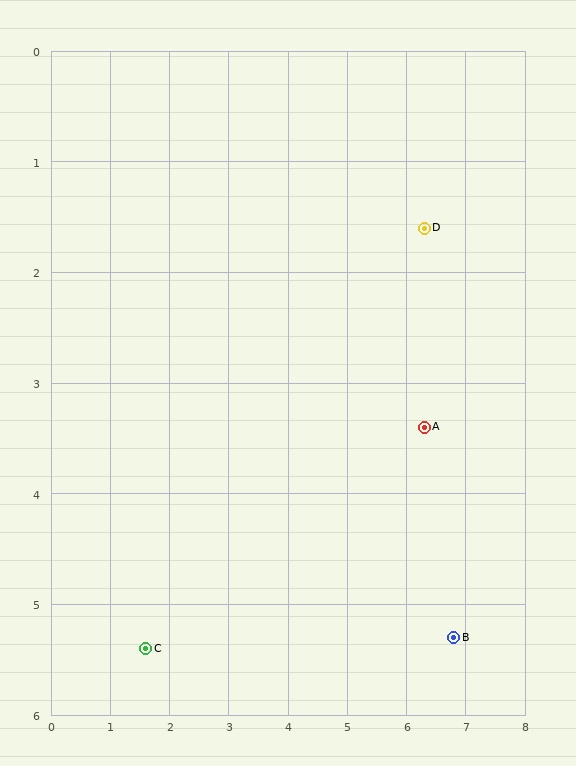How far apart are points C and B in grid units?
Points C and B are about 5.2 grid units apart.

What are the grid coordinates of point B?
Point B is at approximately (6.8, 5.3).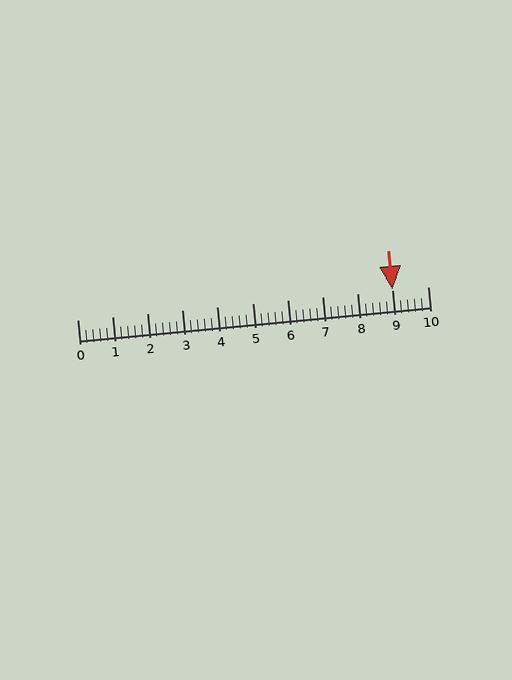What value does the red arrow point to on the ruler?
The red arrow points to approximately 9.0.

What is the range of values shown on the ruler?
The ruler shows values from 0 to 10.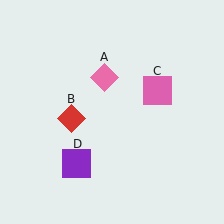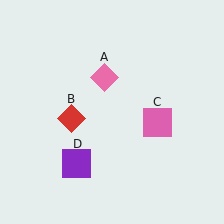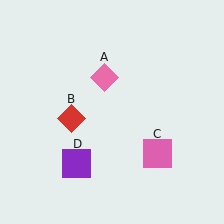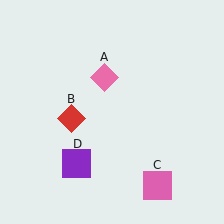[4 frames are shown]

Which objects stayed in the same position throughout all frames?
Pink diamond (object A) and red diamond (object B) and purple square (object D) remained stationary.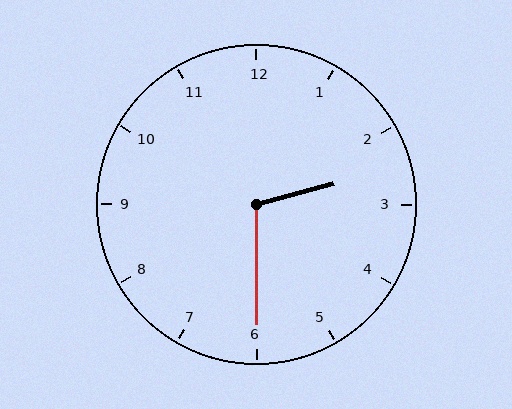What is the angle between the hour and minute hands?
Approximately 105 degrees.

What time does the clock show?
2:30.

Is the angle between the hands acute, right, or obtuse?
It is obtuse.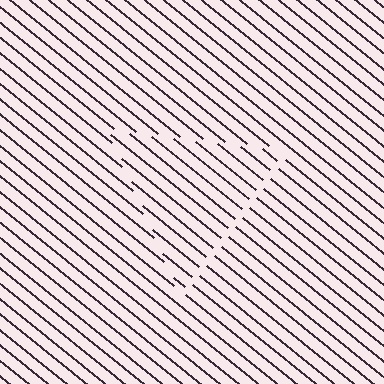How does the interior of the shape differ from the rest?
The interior of the shape contains the same grating, shifted by half a period — the contour is defined by the phase discontinuity where line-ends from the inner and outer gratings abut.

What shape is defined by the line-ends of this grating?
An illusory triangle. The interior of the shape contains the same grating, shifted by half a period — the contour is defined by the phase discontinuity where line-ends from the inner and outer gratings abut.